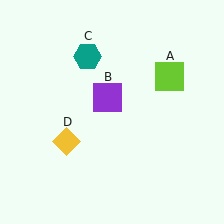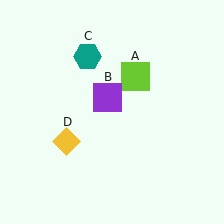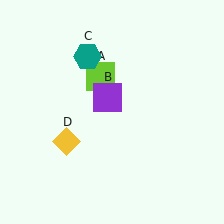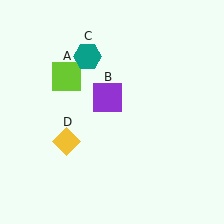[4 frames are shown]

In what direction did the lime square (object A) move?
The lime square (object A) moved left.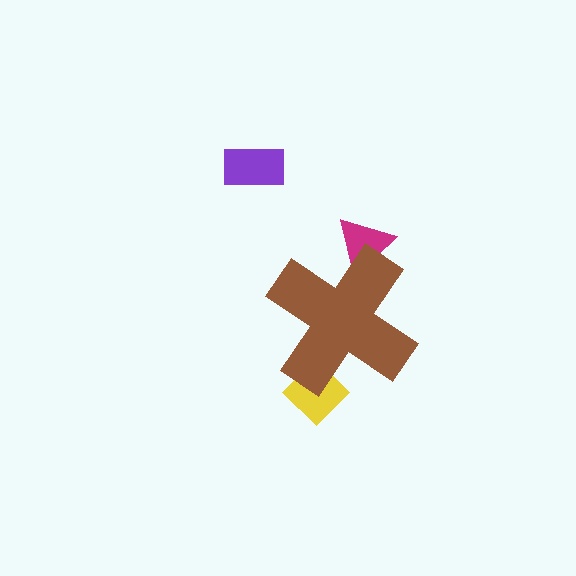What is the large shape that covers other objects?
A brown cross.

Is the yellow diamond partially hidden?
Yes, the yellow diamond is partially hidden behind the brown cross.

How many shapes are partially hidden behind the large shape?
2 shapes are partially hidden.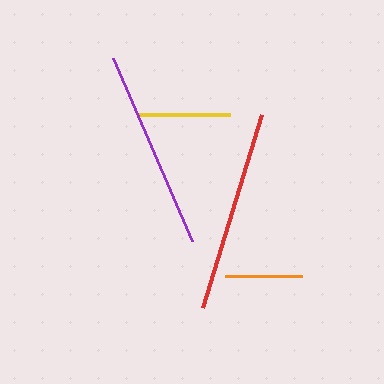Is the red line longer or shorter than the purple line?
The red line is longer than the purple line.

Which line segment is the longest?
The red line is the longest at approximately 202 pixels.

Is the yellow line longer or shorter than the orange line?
The yellow line is longer than the orange line.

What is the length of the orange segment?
The orange segment is approximately 78 pixels long.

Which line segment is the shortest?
The orange line is the shortest at approximately 78 pixels.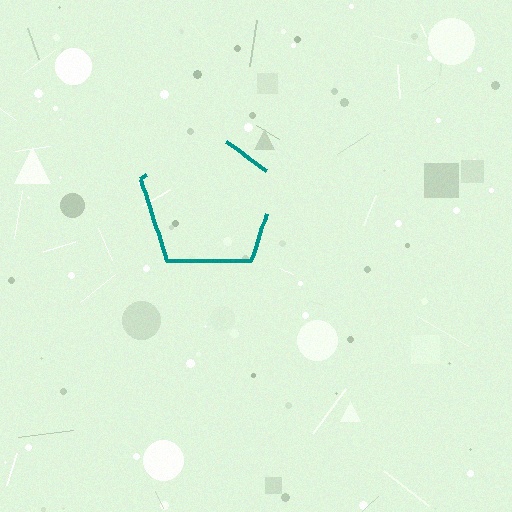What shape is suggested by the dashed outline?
The dashed outline suggests a pentagon.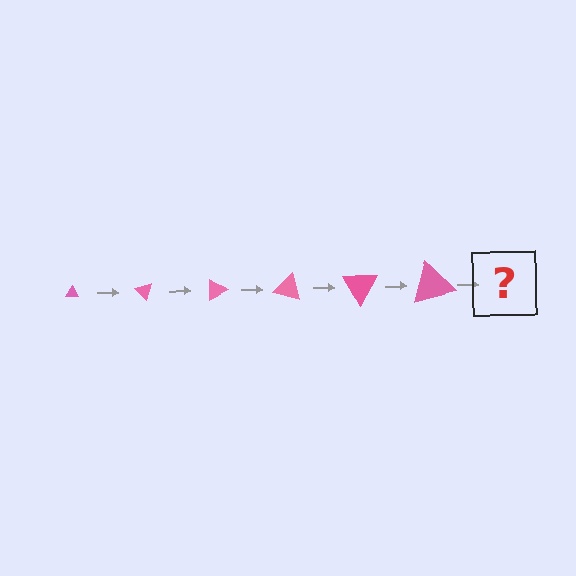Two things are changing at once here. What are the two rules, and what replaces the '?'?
The two rules are that the triangle grows larger each step and it rotates 45 degrees each step. The '?' should be a triangle, larger than the previous one and rotated 270 degrees from the start.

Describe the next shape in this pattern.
It should be a triangle, larger than the previous one and rotated 270 degrees from the start.